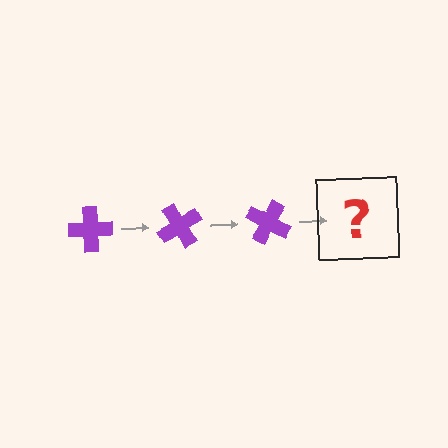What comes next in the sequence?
The next element should be a purple cross rotated 180 degrees.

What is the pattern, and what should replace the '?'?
The pattern is that the cross rotates 60 degrees each step. The '?' should be a purple cross rotated 180 degrees.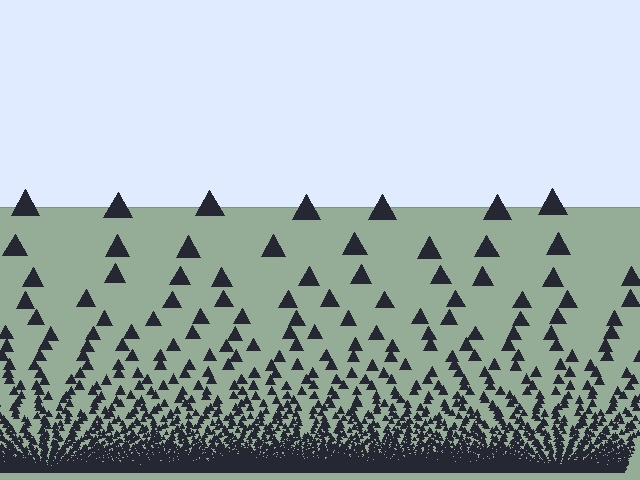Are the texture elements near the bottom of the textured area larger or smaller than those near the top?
Smaller. The gradient is inverted — elements near the bottom are smaller and denser.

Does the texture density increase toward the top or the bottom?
Density increases toward the bottom.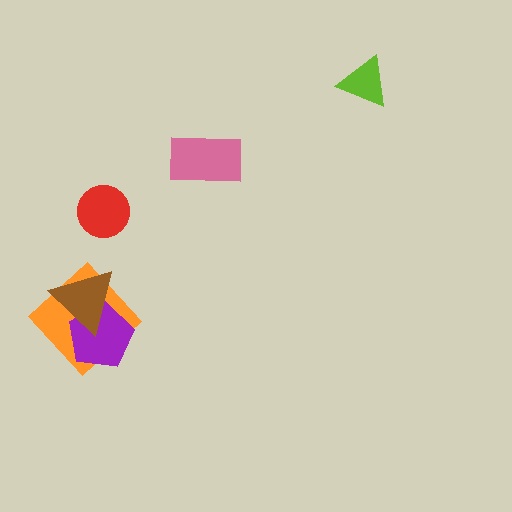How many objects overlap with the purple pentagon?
2 objects overlap with the purple pentagon.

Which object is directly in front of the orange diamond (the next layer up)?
The purple pentagon is directly in front of the orange diamond.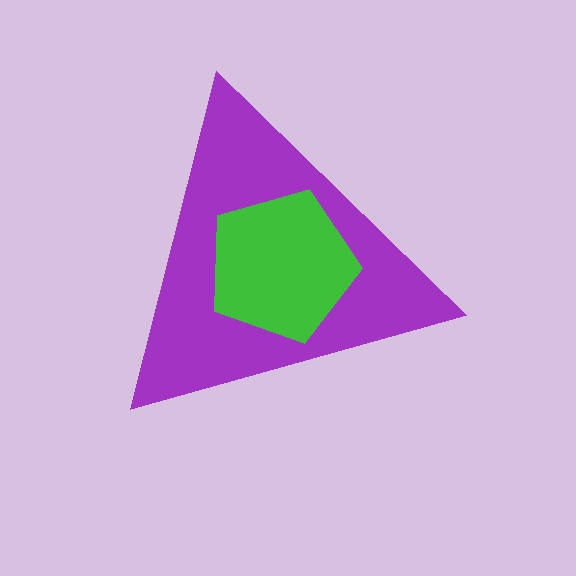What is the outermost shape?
The purple triangle.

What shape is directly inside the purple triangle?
The green pentagon.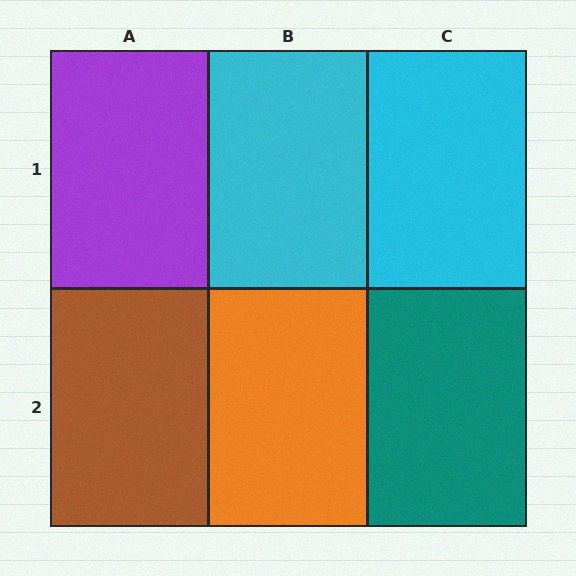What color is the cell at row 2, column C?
Teal.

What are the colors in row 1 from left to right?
Purple, cyan, cyan.